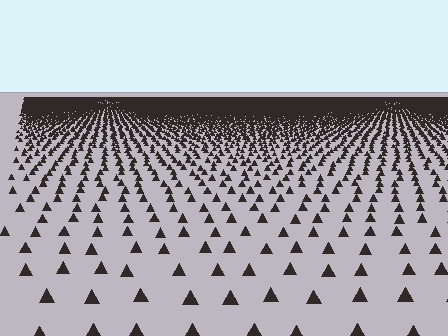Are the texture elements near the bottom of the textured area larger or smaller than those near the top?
Larger. Near the bottom, elements are closer to the viewer and appear at a bigger on-screen size.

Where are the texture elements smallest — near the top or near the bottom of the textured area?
Near the top.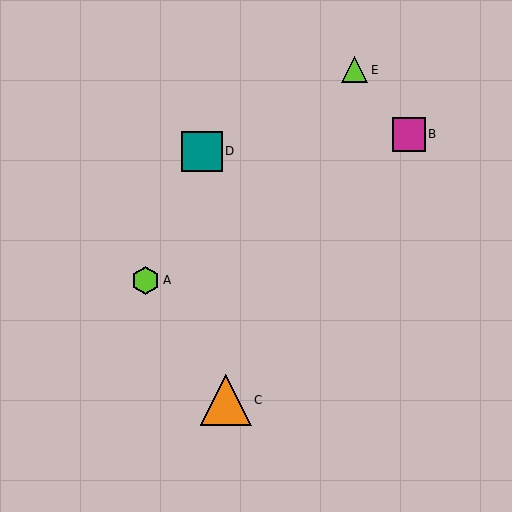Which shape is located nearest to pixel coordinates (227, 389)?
The orange triangle (labeled C) at (226, 400) is nearest to that location.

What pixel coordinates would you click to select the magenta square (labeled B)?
Click at (409, 134) to select the magenta square B.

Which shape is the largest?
The orange triangle (labeled C) is the largest.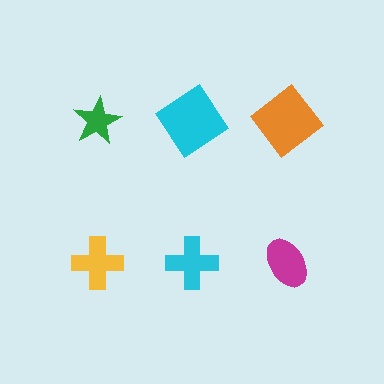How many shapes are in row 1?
3 shapes.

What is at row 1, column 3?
An orange diamond.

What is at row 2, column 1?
A yellow cross.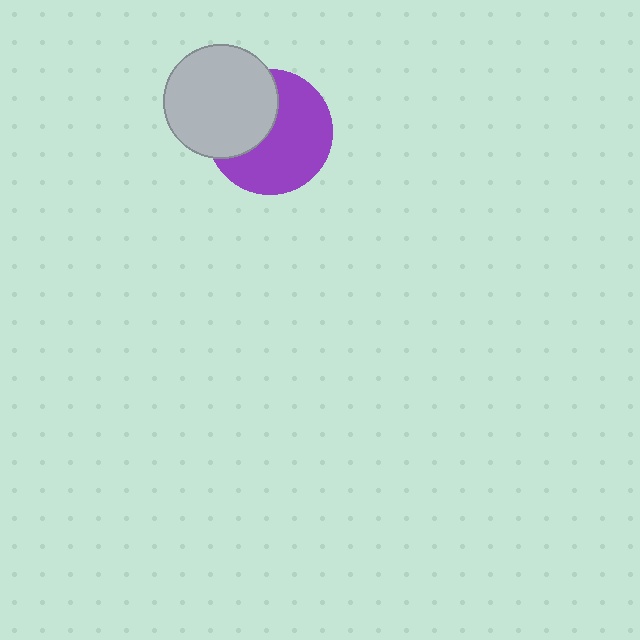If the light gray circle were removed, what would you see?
You would see the complete purple circle.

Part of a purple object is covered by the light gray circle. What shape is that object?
It is a circle.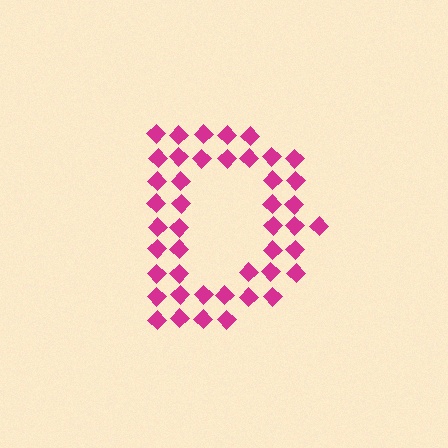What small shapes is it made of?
It is made of small diamonds.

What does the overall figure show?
The overall figure shows the letter D.